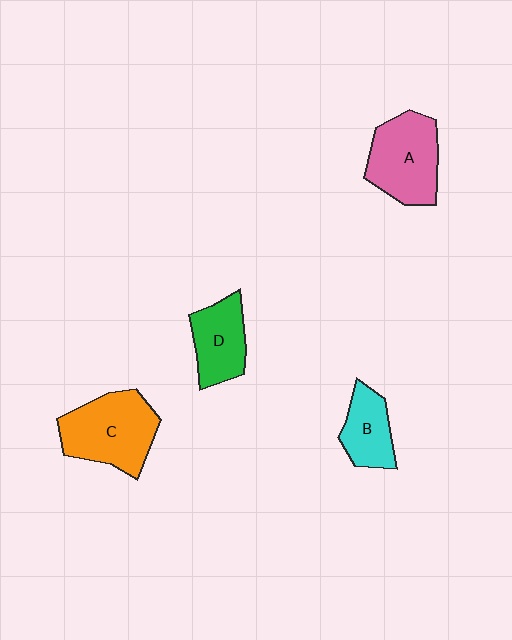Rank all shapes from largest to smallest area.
From largest to smallest: C (orange), A (pink), D (green), B (cyan).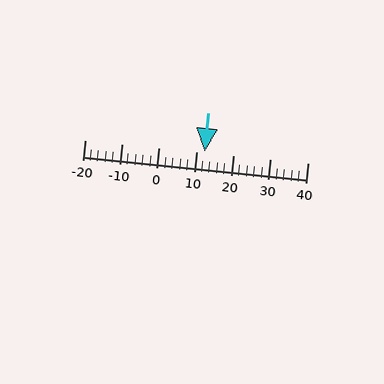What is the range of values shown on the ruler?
The ruler shows values from -20 to 40.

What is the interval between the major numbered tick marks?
The major tick marks are spaced 10 units apart.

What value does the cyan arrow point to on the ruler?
The cyan arrow points to approximately 12.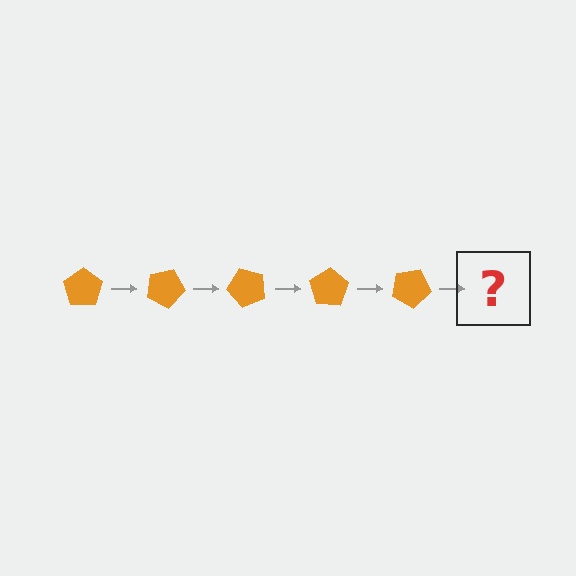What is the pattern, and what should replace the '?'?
The pattern is that the pentagon rotates 25 degrees each step. The '?' should be an orange pentagon rotated 125 degrees.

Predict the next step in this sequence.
The next step is an orange pentagon rotated 125 degrees.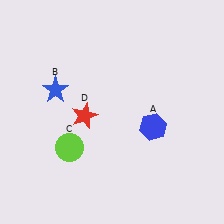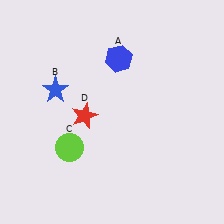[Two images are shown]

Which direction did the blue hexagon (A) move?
The blue hexagon (A) moved up.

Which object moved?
The blue hexagon (A) moved up.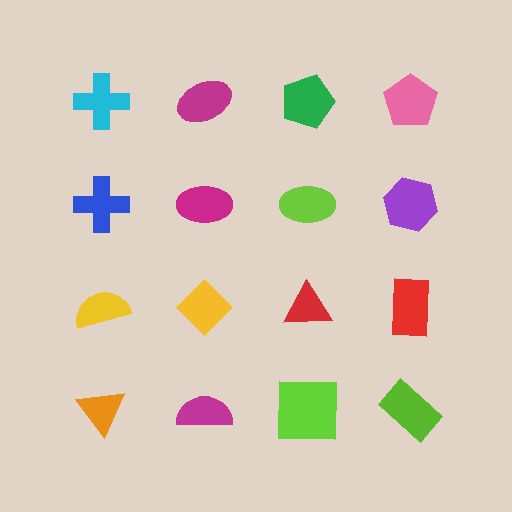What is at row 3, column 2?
A yellow diamond.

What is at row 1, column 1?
A cyan cross.